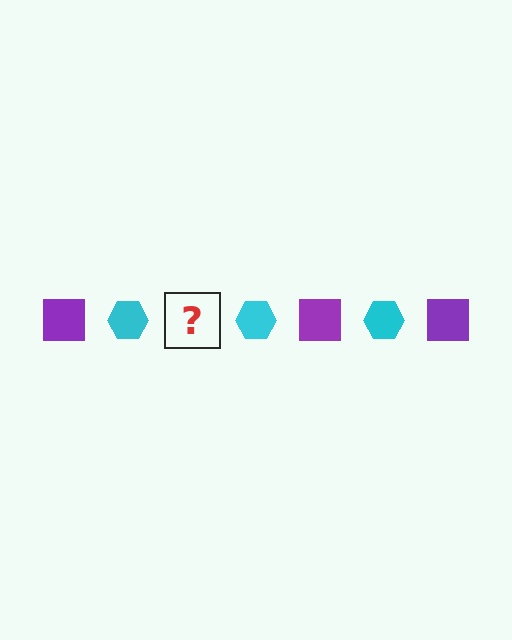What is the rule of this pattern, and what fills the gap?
The rule is that the pattern alternates between purple square and cyan hexagon. The gap should be filled with a purple square.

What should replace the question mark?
The question mark should be replaced with a purple square.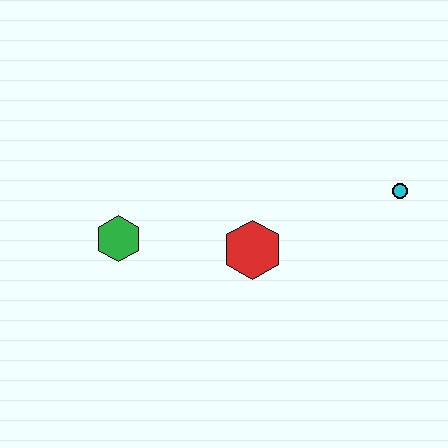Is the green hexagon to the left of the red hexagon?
Yes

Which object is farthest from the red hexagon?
The cyan circle is farthest from the red hexagon.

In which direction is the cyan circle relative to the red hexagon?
The cyan circle is to the right of the red hexagon.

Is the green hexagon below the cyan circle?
Yes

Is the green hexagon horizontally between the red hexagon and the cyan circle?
No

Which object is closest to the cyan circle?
The red hexagon is closest to the cyan circle.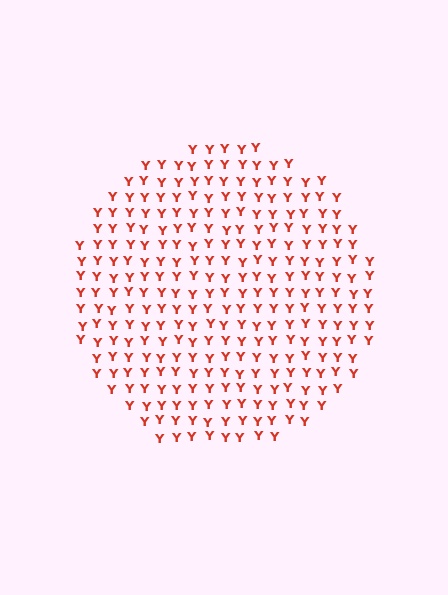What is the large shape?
The large shape is a circle.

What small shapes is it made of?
It is made of small letter Y's.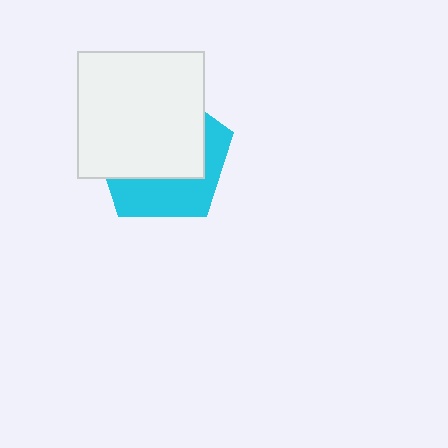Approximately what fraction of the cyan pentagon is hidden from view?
Roughly 62% of the cyan pentagon is hidden behind the white square.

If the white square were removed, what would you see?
You would see the complete cyan pentagon.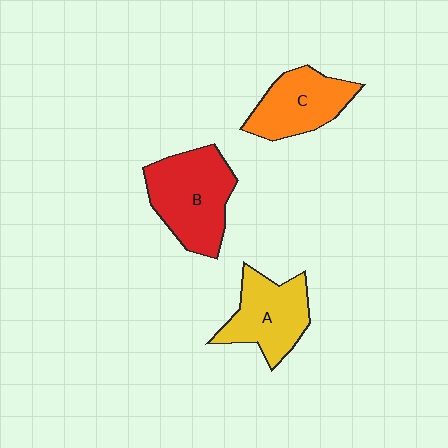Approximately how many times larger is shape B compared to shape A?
Approximately 1.2 times.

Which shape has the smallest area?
Shape C (orange).